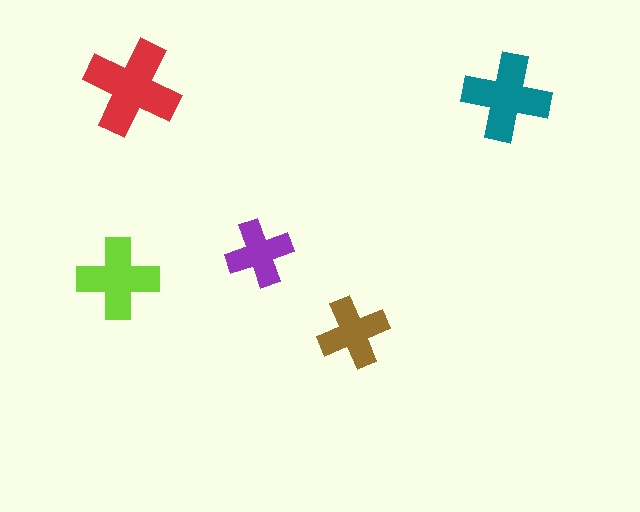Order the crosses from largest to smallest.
the red one, the teal one, the lime one, the brown one, the purple one.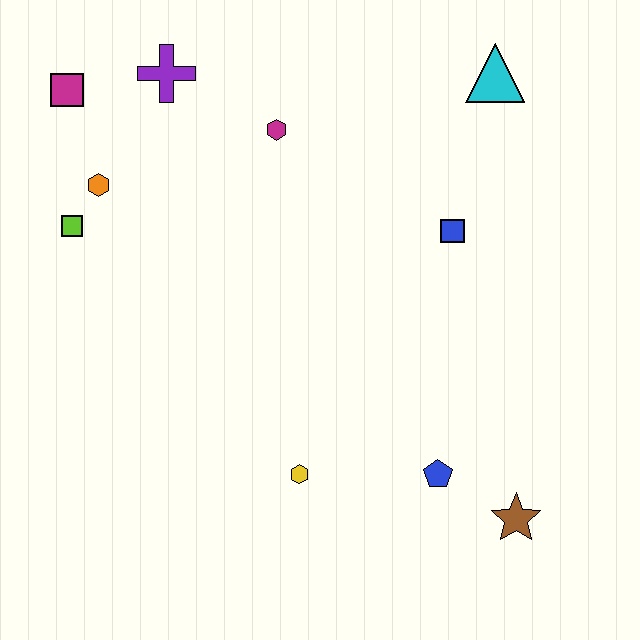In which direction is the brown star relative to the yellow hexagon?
The brown star is to the right of the yellow hexagon.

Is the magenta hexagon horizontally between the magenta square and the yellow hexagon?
Yes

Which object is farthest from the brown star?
The magenta square is farthest from the brown star.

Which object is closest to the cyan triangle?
The blue square is closest to the cyan triangle.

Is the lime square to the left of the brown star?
Yes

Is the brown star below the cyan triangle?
Yes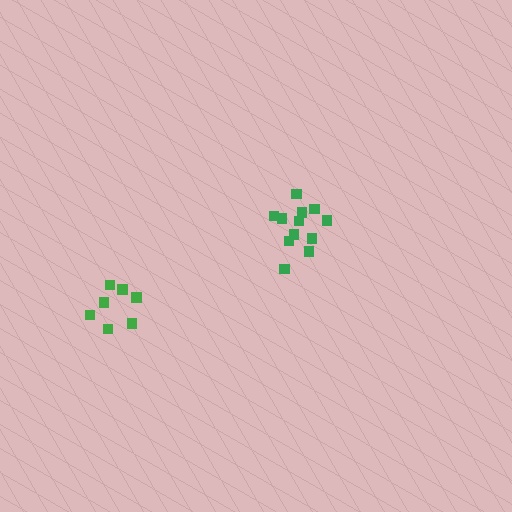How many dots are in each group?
Group 1: 12 dots, Group 2: 7 dots (19 total).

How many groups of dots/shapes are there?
There are 2 groups.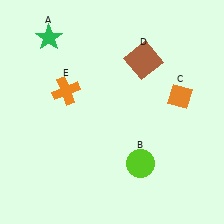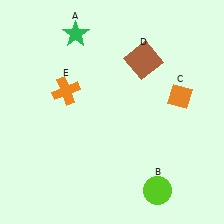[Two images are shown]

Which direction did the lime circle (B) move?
The lime circle (B) moved down.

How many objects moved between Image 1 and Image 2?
2 objects moved between the two images.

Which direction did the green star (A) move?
The green star (A) moved right.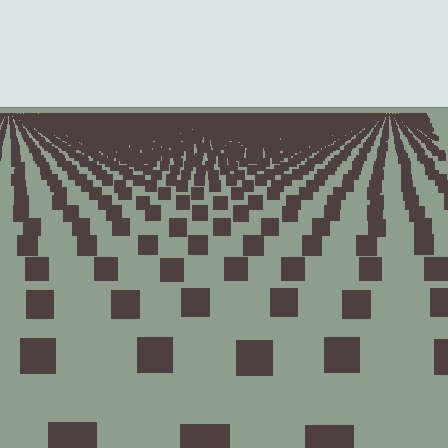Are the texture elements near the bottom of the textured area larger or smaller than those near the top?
Larger. Near the bottom, elements are closer to the viewer and appear at a bigger on-screen size.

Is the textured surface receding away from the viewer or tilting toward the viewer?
The surface is receding away from the viewer. Texture elements get smaller and denser toward the top.